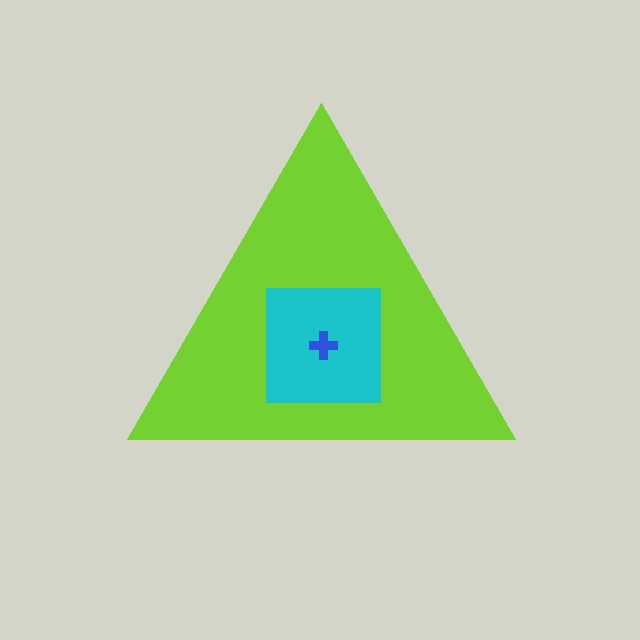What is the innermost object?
The blue cross.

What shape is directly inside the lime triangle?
The cyan square.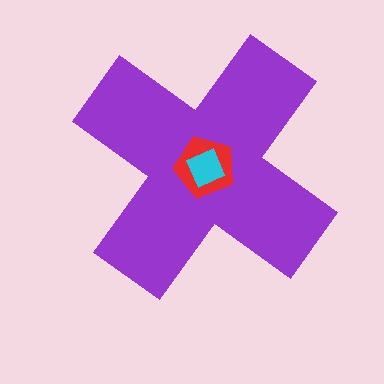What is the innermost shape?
The cyan diamond.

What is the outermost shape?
The purple cross.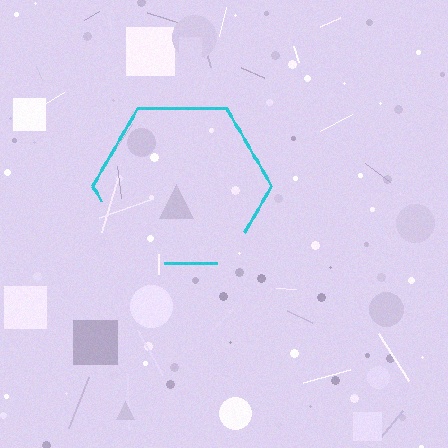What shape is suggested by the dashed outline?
The dashed outline suggests a hexagon.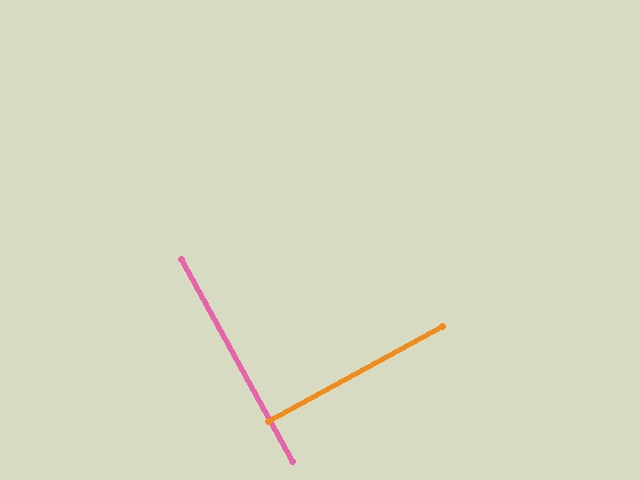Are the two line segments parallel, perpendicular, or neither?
Perpendicular — they meet at approximately 90°.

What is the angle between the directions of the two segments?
Approximately 90 degrees.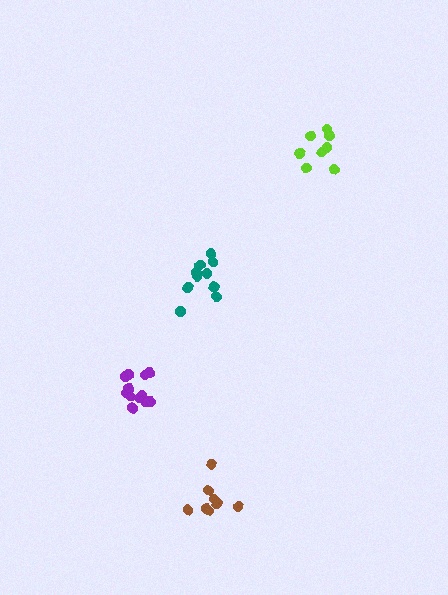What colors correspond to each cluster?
The clusters are colored: teal, purple, brown, lime.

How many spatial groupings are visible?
There are 4 spatial groupings.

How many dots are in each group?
Group 1: 11 dots, Group 2: 12 dots, Group 3: 8 dots, Group 4: 8 dots (39 total).